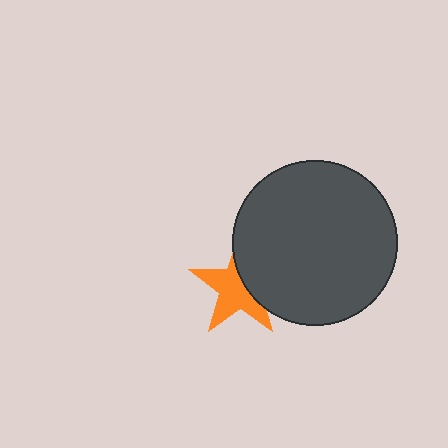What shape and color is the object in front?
The object in front is a dark gray circle.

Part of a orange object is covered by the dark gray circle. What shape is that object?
It is a star.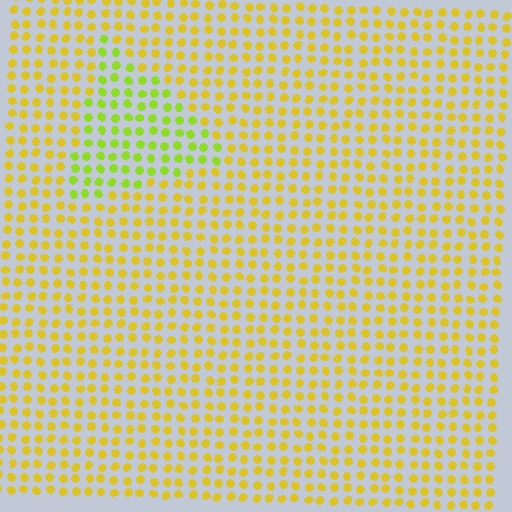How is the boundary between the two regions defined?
The boundary is defined purely by a slight shift in hue (about 34 degrees). Spacing, size, and orientation are identical on both sides.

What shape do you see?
I see a triangle.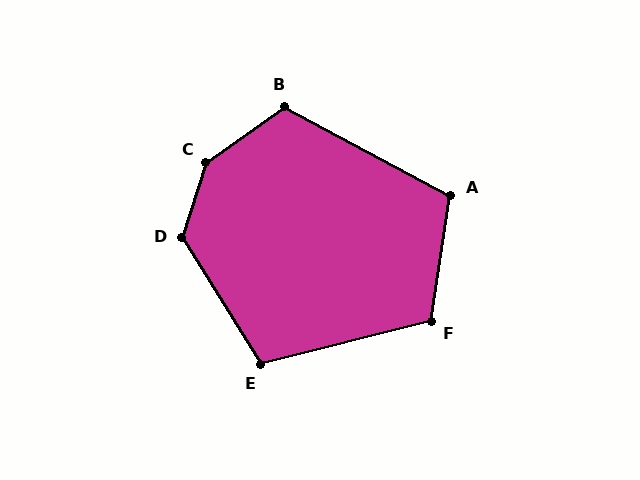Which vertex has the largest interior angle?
C, at approximately 143 degrees.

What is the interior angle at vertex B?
Approximately 117 degrees (obtuse).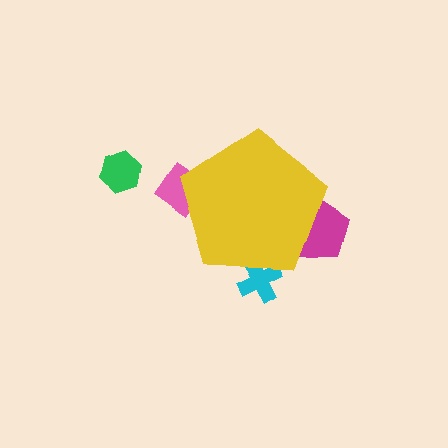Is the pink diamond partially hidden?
Yes, the pink diamond is partially hidden behind the yellow pentagon.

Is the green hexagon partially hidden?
No, the green hexagon is fully visible.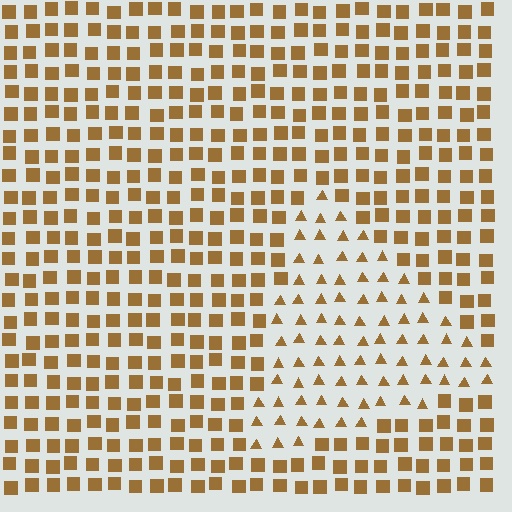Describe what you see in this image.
The image is filled with small brown elements arranged in a uniform grid. A triangle-shaped region contains triangles, while the surrounding area contains squares. The boundary is defined purely by the change in element shape.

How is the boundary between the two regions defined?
The boundary is defined by a change in element shape: triangles inside vs. squares outside. All elements share the same color and spacing.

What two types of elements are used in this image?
The image uses triangles inside the triangle region and squares outside it.